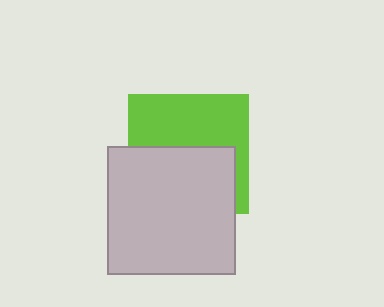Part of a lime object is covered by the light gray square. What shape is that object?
It is a square.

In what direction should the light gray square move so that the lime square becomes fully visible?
The light gray square should move down. That is the shortest direction to clear the overlap and leave the lime square fully visible.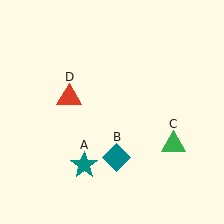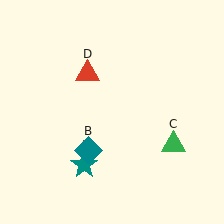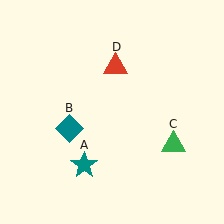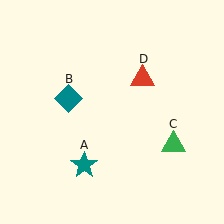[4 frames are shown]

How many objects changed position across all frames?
2 objects changed position: teal diamond (object B), red triangle (object D).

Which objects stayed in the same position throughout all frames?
Teal star (object A) and green triangle (object C) remained stationary.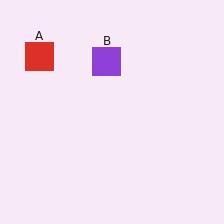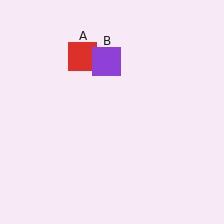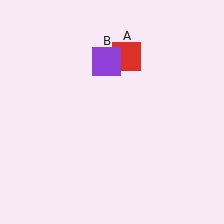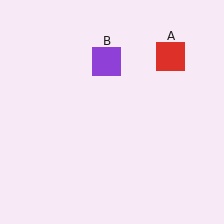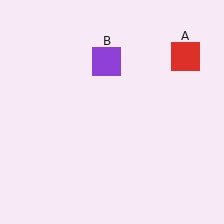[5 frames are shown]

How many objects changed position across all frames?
1 object changed position: red square (object A).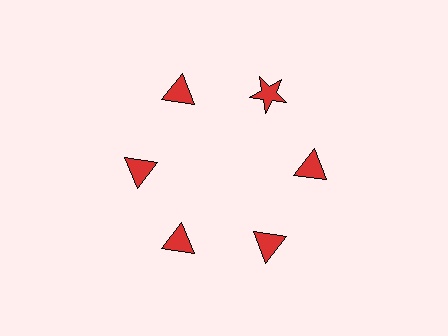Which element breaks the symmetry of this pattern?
The red star at roughly the 1 o'clock position breaks the symmetry. All other shapes are red triangles.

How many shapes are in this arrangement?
There are 6 shapes arranged in a ring pattern.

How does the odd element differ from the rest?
It has a different shape: star instead of triangle.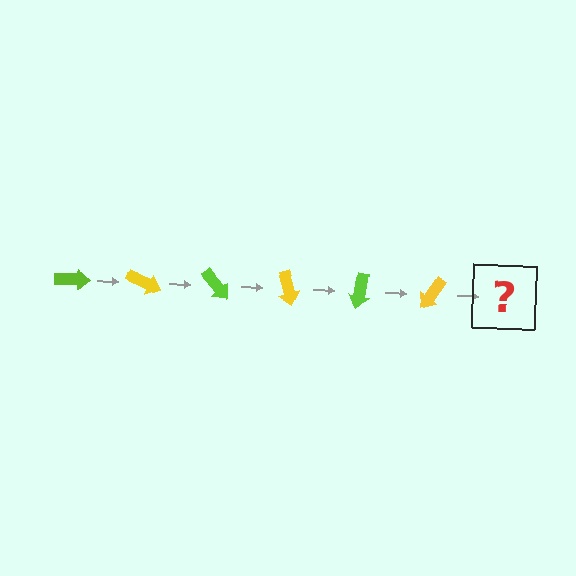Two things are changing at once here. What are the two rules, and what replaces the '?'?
The two rules are that it rotates 25 degrees each step and the color cycles through lime and yellow. The '?' should be a lime arrow, rotated 150 degrees from the start.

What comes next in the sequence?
The next element should be a lime arrow, rotated 150 degrees from the start.